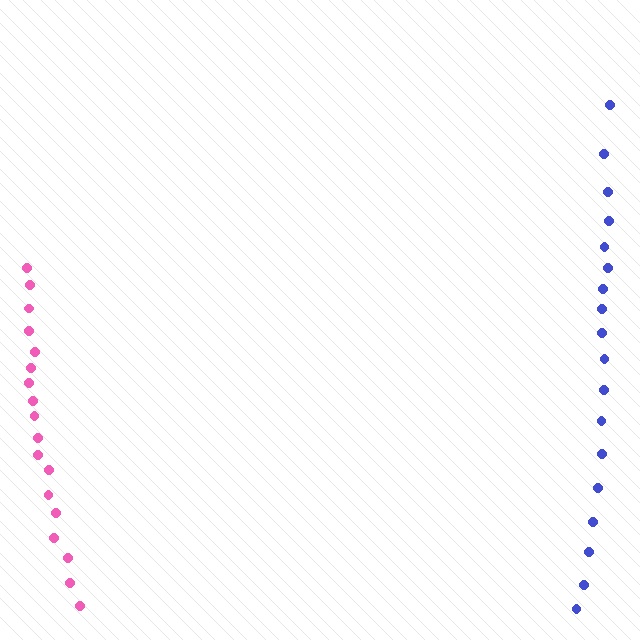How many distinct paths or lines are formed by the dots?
There are 2 distinct paths.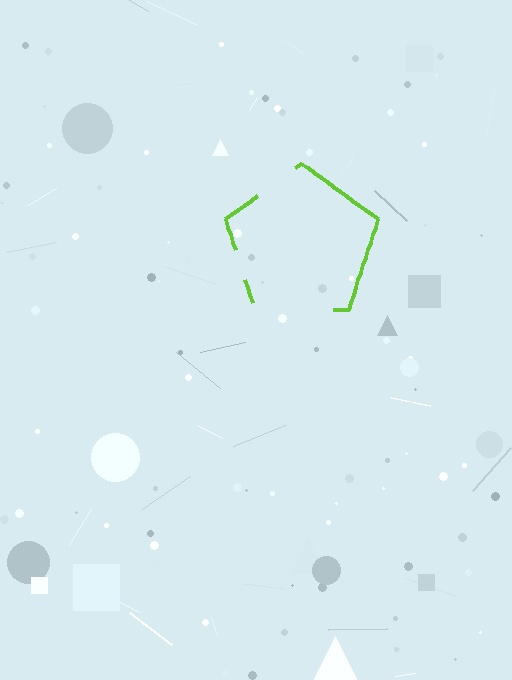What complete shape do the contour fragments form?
The contour fragments form a pentagon.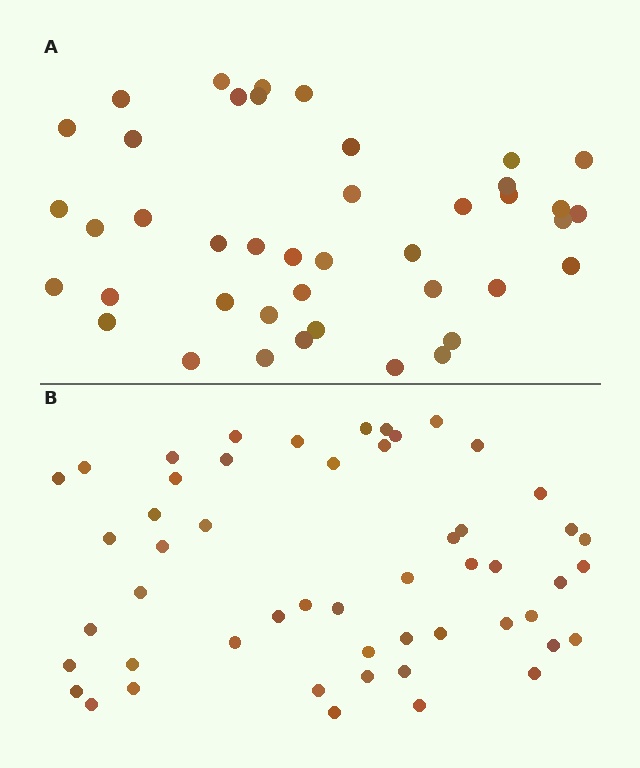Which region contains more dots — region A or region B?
Region B (the bottom region) has more dots.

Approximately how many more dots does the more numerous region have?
Region B has roughly 10 or so more dots than region A.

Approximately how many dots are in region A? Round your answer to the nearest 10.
About 40 dots. (The exact count is 42, which rounds to 40.)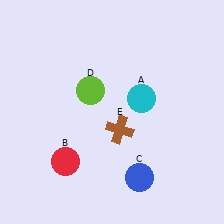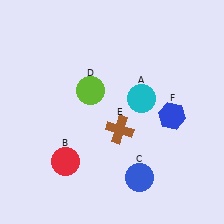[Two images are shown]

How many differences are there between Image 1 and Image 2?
There is 1 difference between the two images.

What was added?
A blue hexagon (F) was added in Image 2.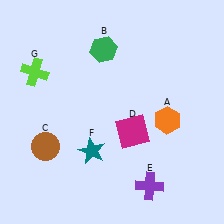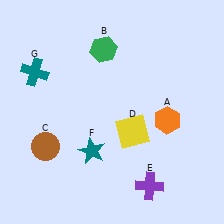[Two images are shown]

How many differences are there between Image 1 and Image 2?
There are 2 differences between the two images.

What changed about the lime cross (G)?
In Image 1, G is lime. In Image 2, it changed to teal.